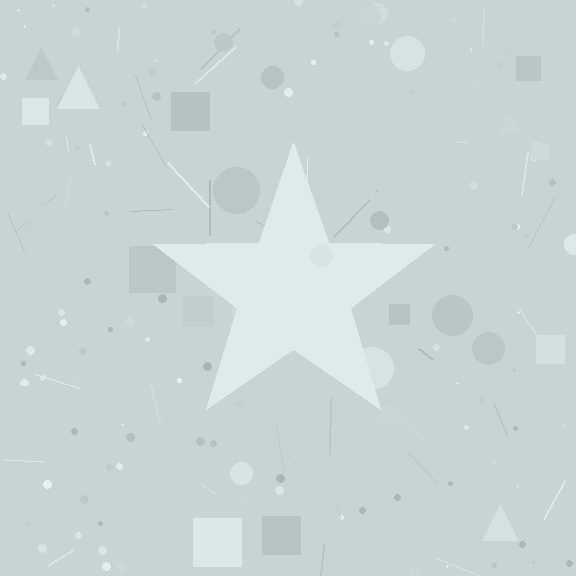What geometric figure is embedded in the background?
A star is embedded in the background.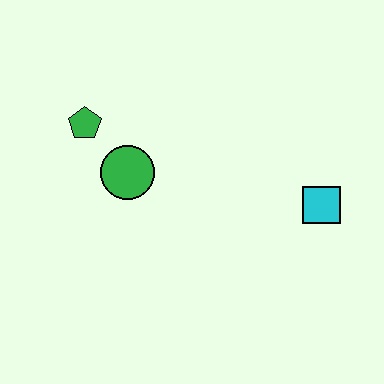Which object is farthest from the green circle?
The cyan square is farthest from the green circle.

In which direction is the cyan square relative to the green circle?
The cyan square is to the right of the green circle.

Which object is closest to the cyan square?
The green circle is closest to the cyan square.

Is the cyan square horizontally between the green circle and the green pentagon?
No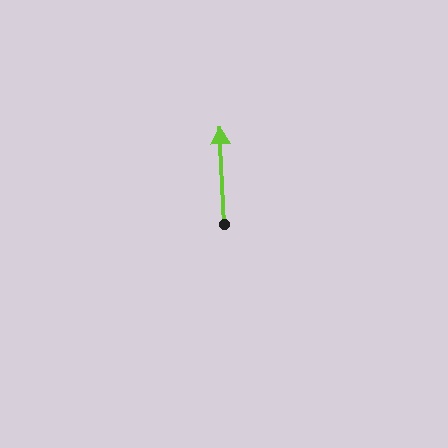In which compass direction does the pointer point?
North.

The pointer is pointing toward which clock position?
Roughly 12 o'clock.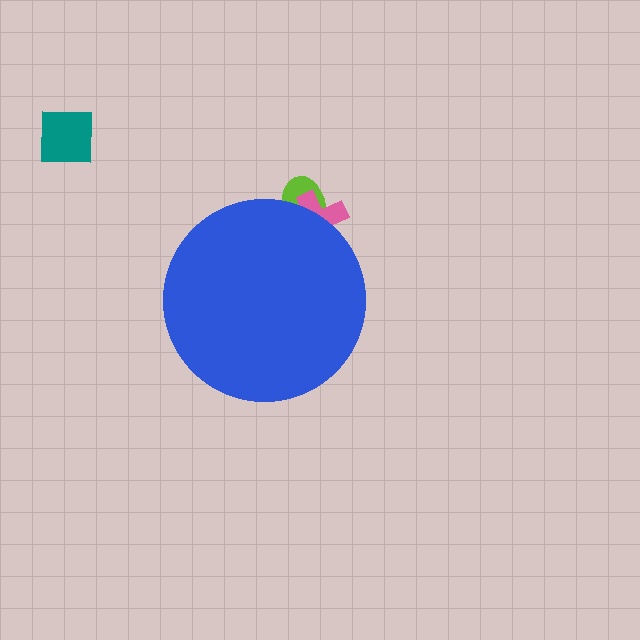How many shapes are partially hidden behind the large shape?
2 shapes are partially hidden.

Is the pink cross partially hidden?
Yes, the pink cross is partially hidden behind the blue circle.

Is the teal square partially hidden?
No, the teal square is fully visible.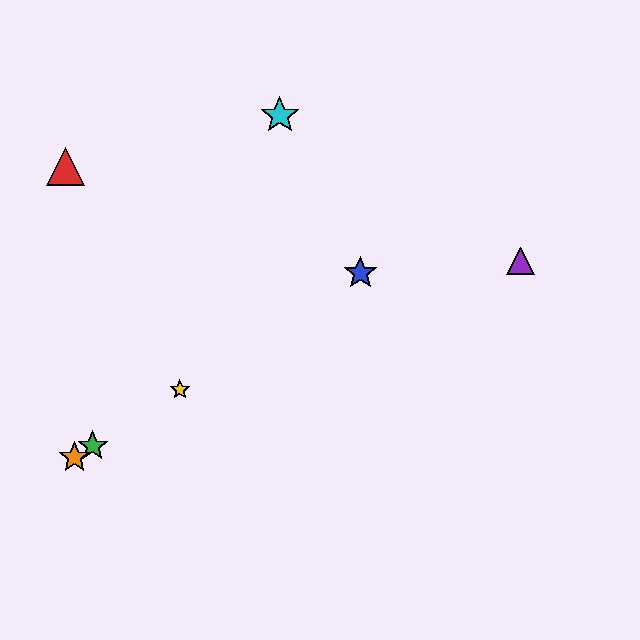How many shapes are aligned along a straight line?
4 shapes (the blue star, the green star, the yellow star, the orange star) are aligned along a straight line.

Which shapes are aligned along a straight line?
The blue star, the green star, the yellow star, the orange star are aligned along a straight line.